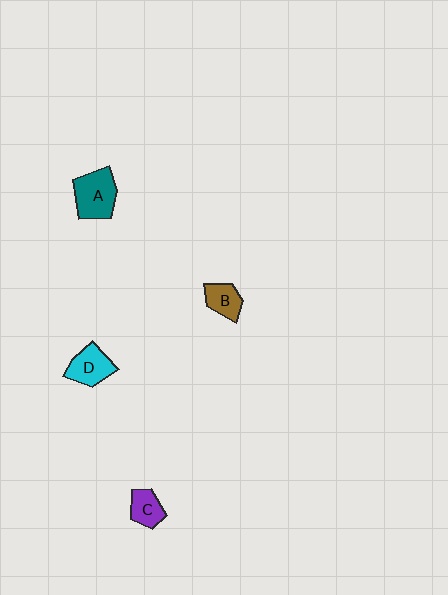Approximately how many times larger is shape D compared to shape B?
Approximately 1.4 times.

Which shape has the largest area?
Shape A (teal).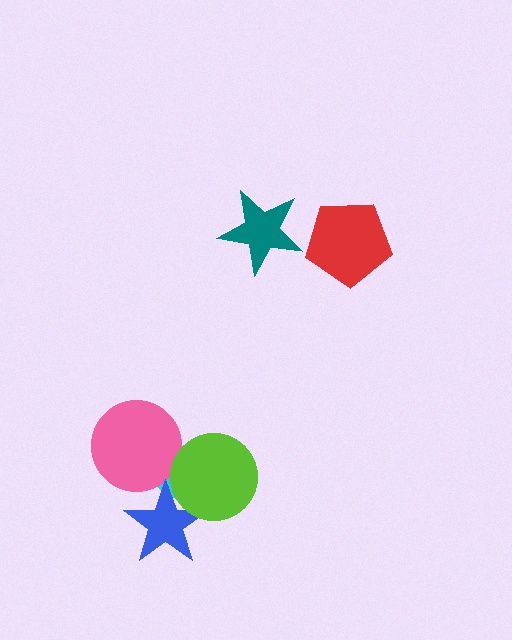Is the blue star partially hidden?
Yes, it is partially covered by another shape.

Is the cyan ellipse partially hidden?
Yes, it is partially covered by another shape.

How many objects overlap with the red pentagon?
0 objects overlap with the red pentagon.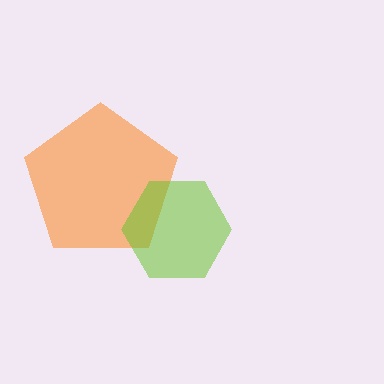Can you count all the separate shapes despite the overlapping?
Yes, there are 2 separate shapes.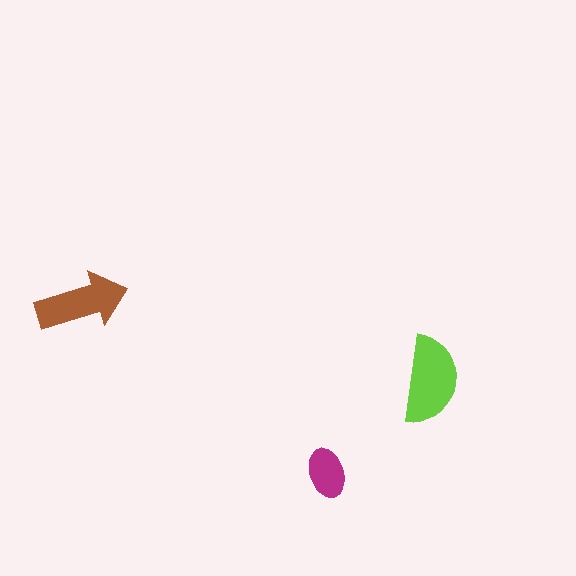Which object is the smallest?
The magenta ellipse.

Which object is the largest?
The lime semicircle.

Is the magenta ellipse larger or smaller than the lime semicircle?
Smaller.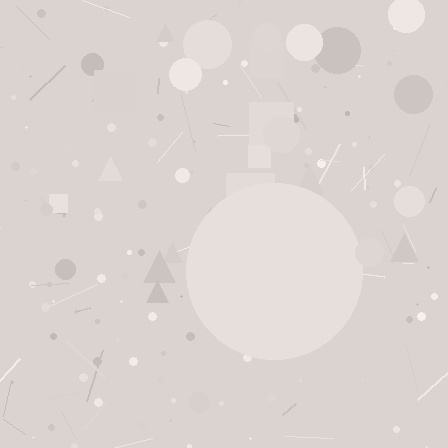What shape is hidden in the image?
A circle is hidden in the image.